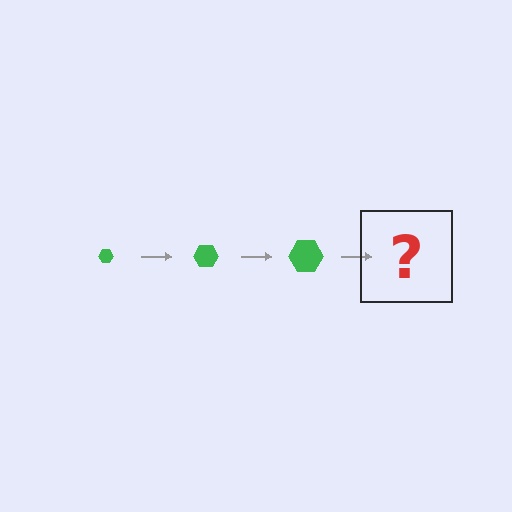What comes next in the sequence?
The next element should be a green hexagon, larger than the previous one.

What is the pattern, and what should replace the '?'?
The pattern is that the hexagon gets progressively larger each step. The '?' should be a green hexagon, larger than the previous one.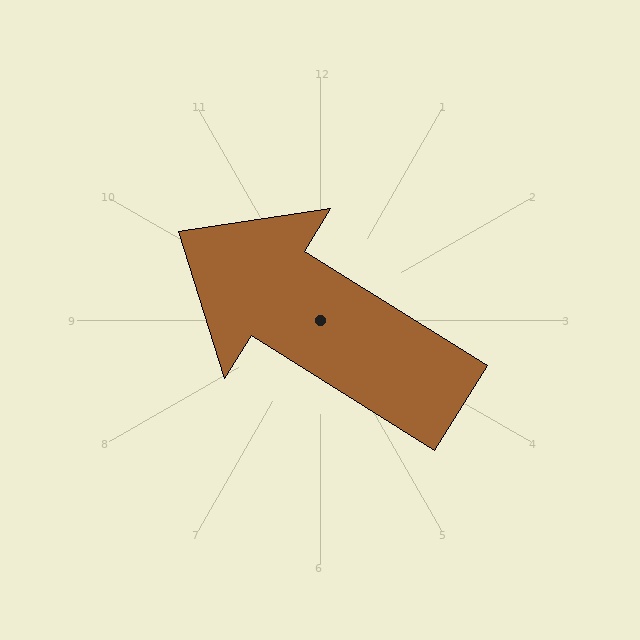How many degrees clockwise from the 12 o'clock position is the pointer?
Approximately 302 degrees.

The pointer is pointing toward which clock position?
Roughly 10 o'clock.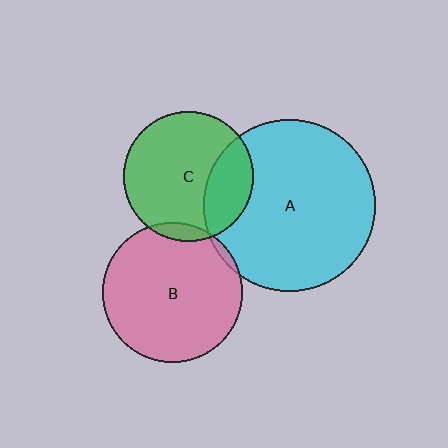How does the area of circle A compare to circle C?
Approximately 1.8 times.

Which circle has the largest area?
Circle A (cyan).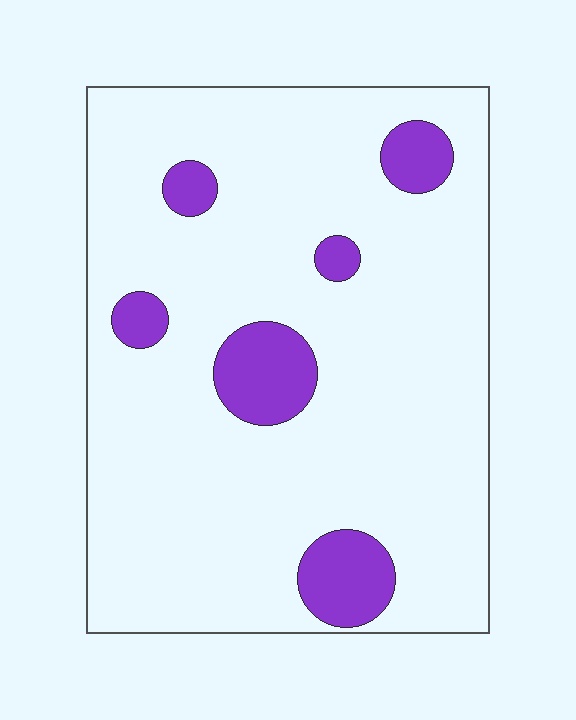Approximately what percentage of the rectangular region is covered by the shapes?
Approximately 10%.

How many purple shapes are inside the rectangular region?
6.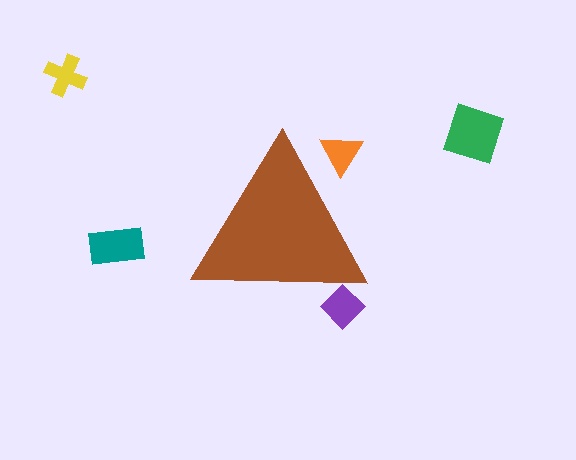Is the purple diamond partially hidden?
Yes, the purple diamond is partially hidden behind the brown triangle.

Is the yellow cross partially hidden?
No, the yellow cross is fully visible.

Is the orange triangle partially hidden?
Yes, the orange triangle is partially hidden behind the brown triangle.